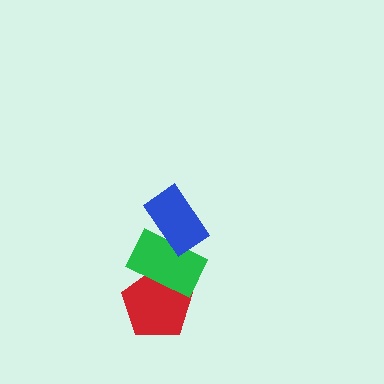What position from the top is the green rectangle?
The green rectangle is 2nd from the top.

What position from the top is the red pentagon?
The red pentagon is 3rd from the top.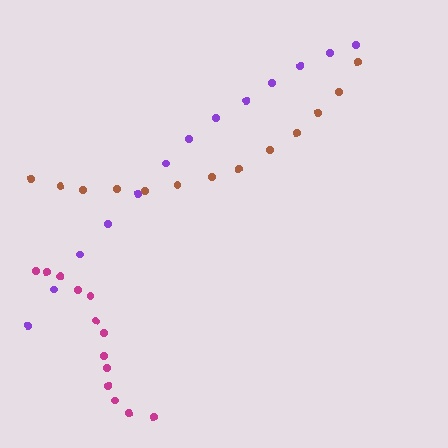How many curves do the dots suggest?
There are 3 distinct paths.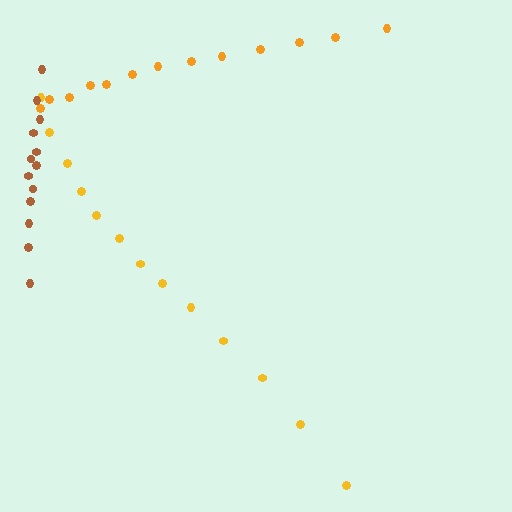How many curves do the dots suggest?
There are 3 distinct paths.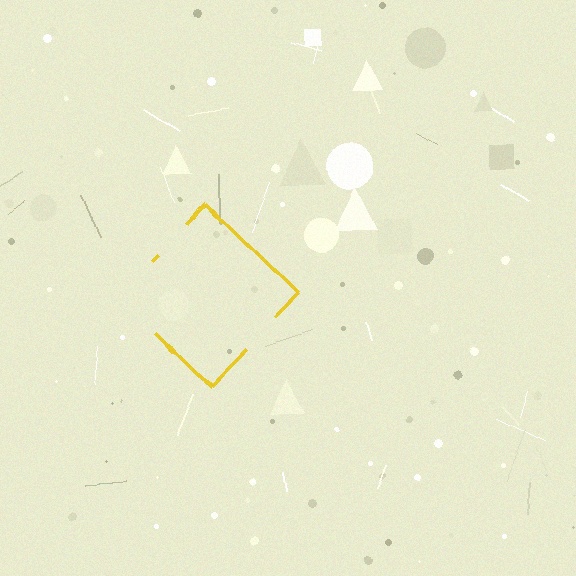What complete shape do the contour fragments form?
The contour fragments form a diamond.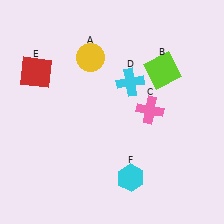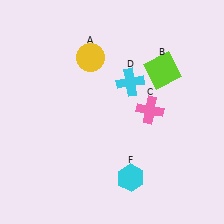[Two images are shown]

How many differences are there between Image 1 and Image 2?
There is 1 difference between the two images.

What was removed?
The red square (E) was removed in Image 2.